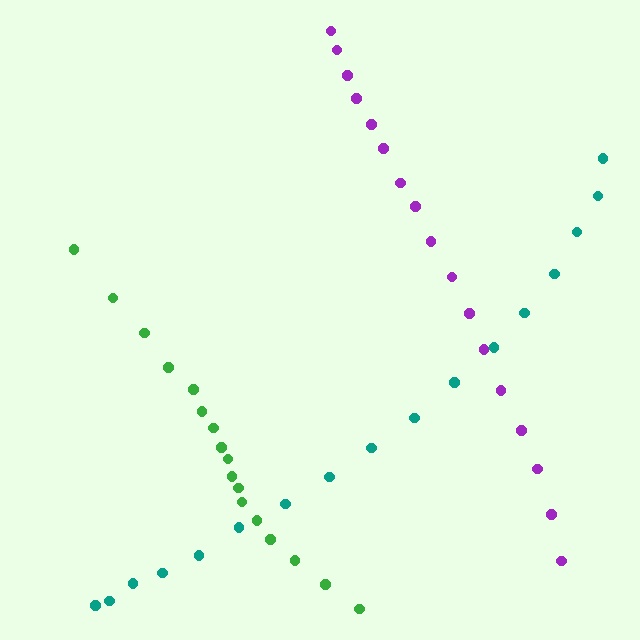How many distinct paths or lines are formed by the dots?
There are 3 distinct paths.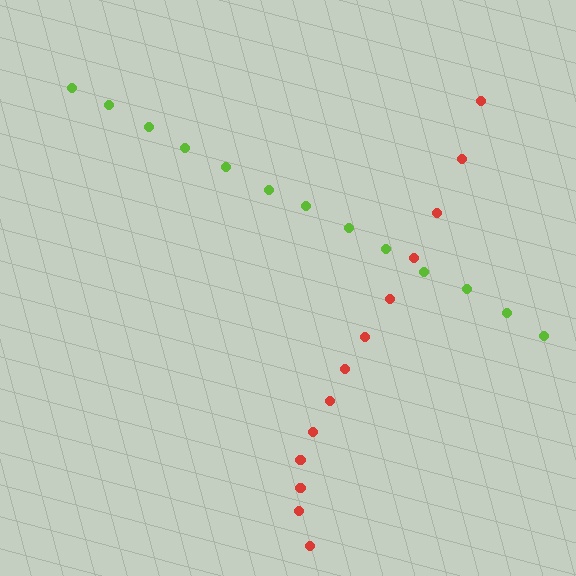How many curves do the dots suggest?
There are 2 distinct paths.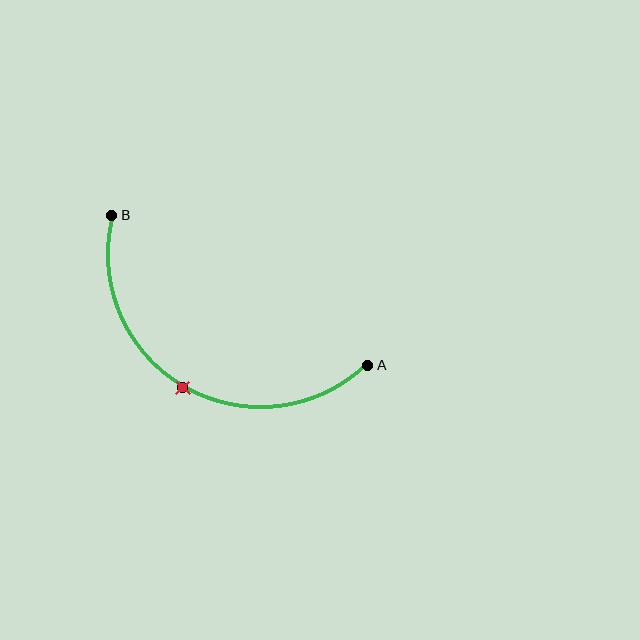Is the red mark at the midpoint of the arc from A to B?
Yes. The red mark lies on the arc at equal arc-length from both A and B — it is the arc midpoint.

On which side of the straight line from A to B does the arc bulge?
The arc bulges below the straight line connecting A and B.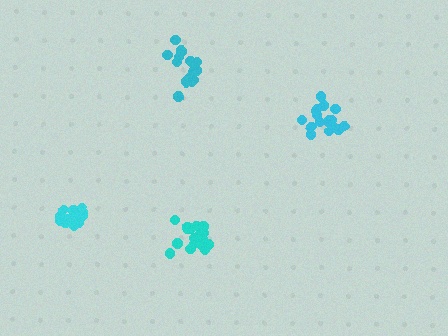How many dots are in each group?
Group 1: 17 dots, Group 2: 17 dots, Group 3: 19 dots, Group 4: 18 dots (71 total).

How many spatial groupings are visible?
There are 4 spatial groupings.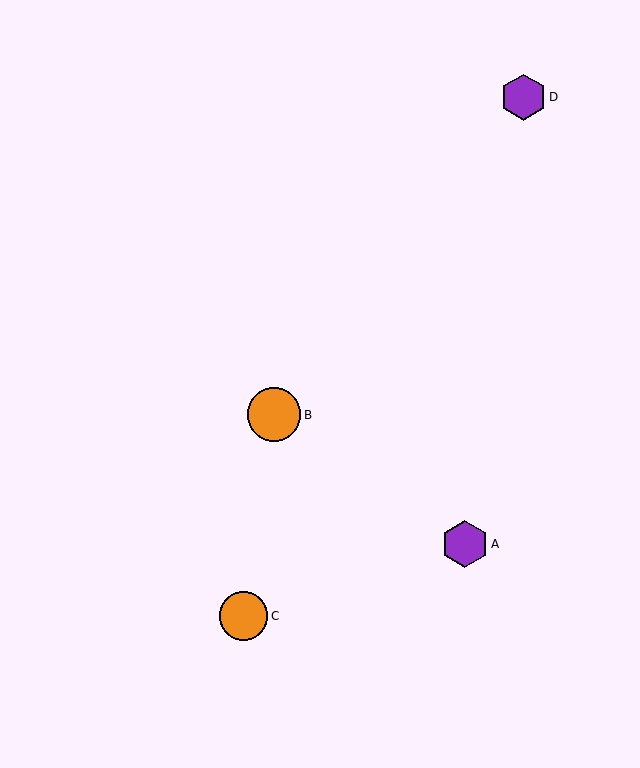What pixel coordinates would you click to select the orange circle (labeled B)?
Click at (274, 415) to select the orange circle B.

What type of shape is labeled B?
Shape B is an orange circle.